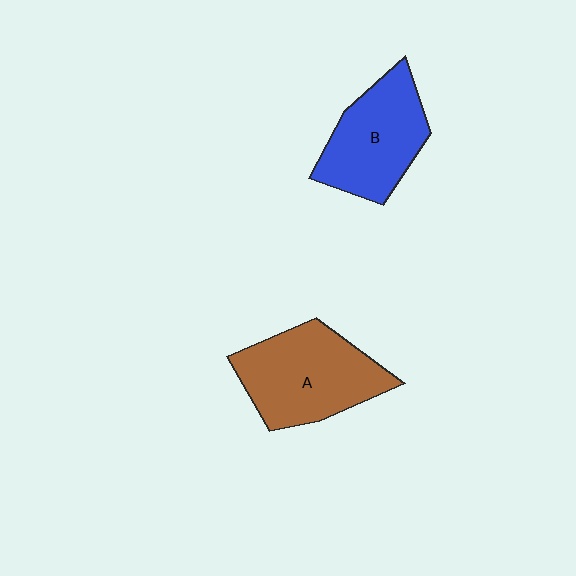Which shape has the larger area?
Shape A (brown).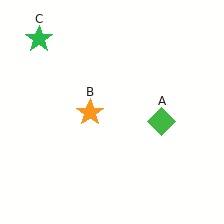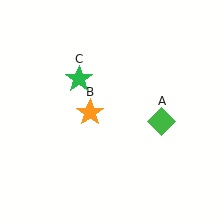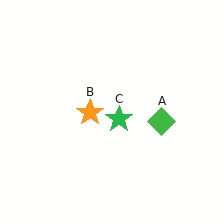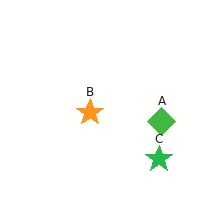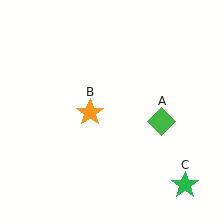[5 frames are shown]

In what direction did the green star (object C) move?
The green star (object C) moved down and to the right.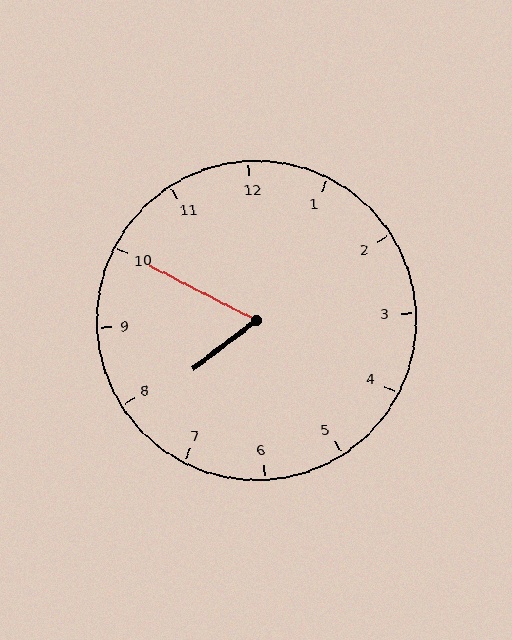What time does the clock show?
7:50.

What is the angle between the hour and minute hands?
Approximately 65 degrees.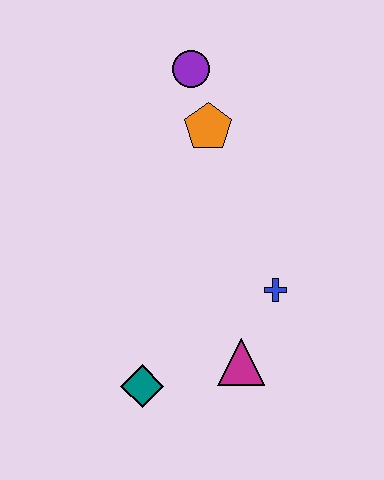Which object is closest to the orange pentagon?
The purple circle is closest to the orange pentagon.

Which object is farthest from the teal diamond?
The purple circle is farthest from the teal diamond.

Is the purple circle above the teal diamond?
Yes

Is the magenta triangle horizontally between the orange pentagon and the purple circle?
No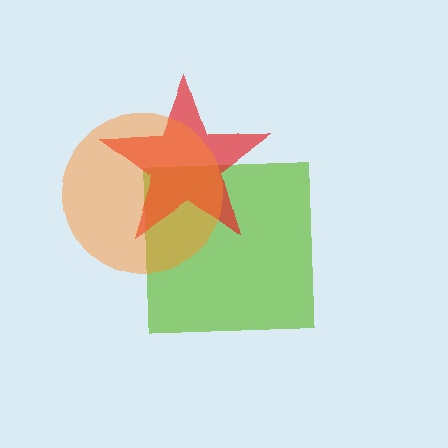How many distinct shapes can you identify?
There are 3 distinct shapes: a lime square, a red star, an orange circle.